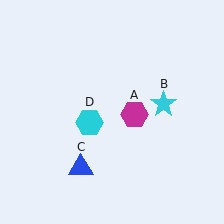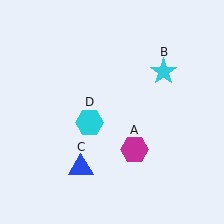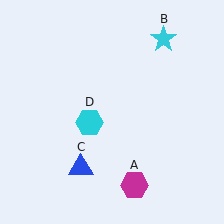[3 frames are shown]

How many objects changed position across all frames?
2 objects changed position: magenta hexagon (object A), cyan star (object B).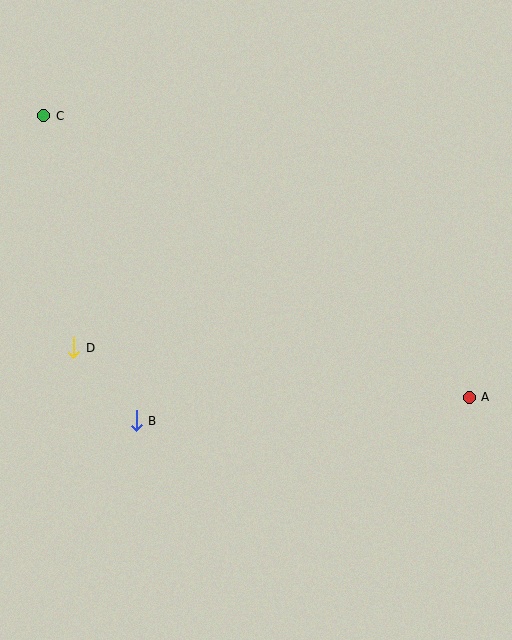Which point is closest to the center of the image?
Point B at (136, 421) is closest to the center.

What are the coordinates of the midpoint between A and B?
The midpoint between A and B is at (303, 409).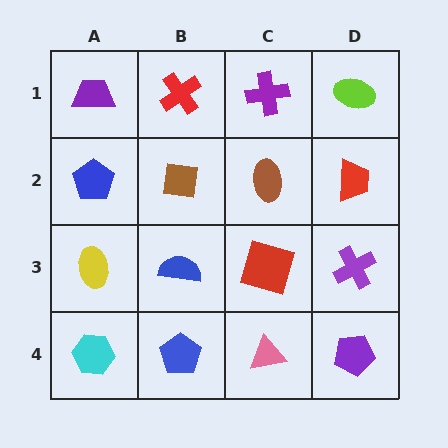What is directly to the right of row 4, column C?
A purple pentagon.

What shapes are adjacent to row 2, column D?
A lime ellipse (row 1, column D), a purple cross (row 3, column D), a brown ellipse (row 2, column C).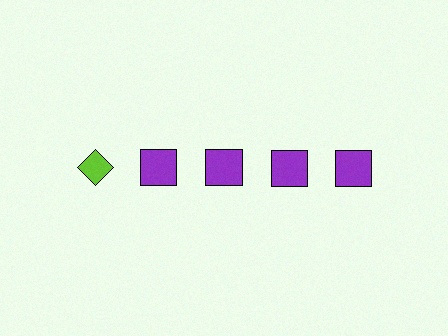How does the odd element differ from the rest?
It differs in both color (lime instead of purple) and shape (diamond instead of square).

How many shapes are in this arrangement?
There are 5 shapes arranged in a grid pattern.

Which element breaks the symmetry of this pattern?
The lime diamond in the top row, leftmost column breaks the symmetry. All other shapes are purple squares.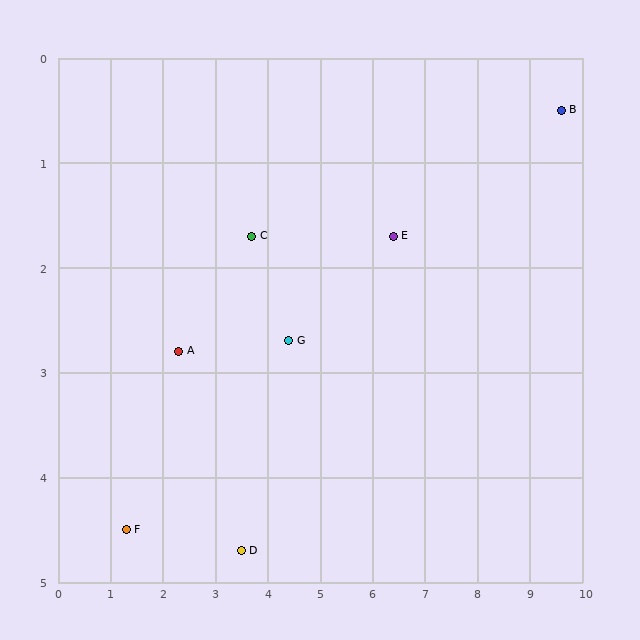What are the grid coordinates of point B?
Point B is at approximately (9.6, 0.5).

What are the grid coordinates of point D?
Point D is at approximately (3.5, 4.7).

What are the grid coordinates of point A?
Point A is at approximately (2.3, 2.8).